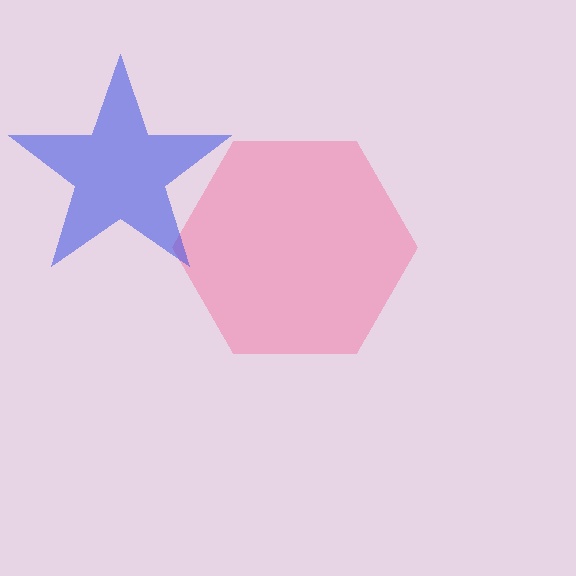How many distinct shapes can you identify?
There are 2 distinct shapes: a pink hexagon, a blue star.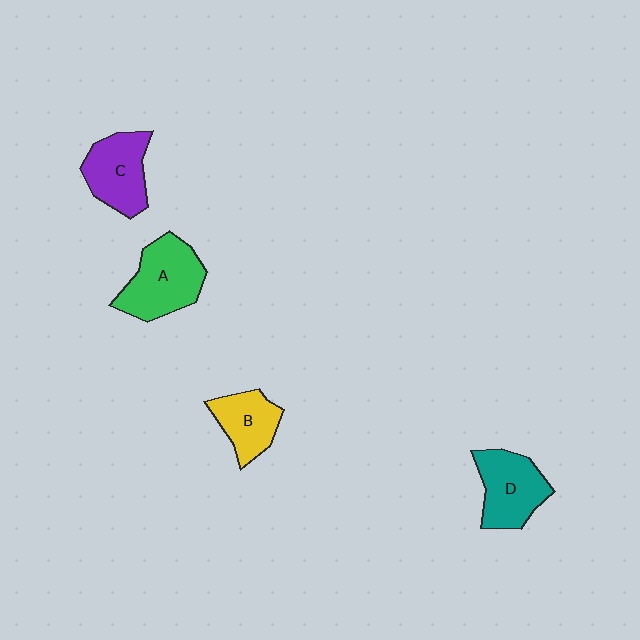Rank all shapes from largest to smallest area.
From largest to smallest: A (green), D (teal), C (purple), B (yellow).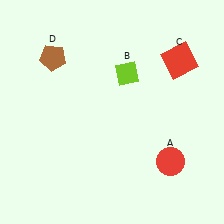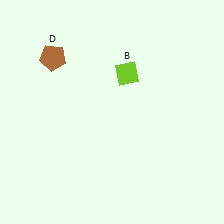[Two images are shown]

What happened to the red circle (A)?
The red circle (A) was removed in Image 2. It was in the bottom-right area of Image 1.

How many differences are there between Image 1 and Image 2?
There are 2 differences between the two images.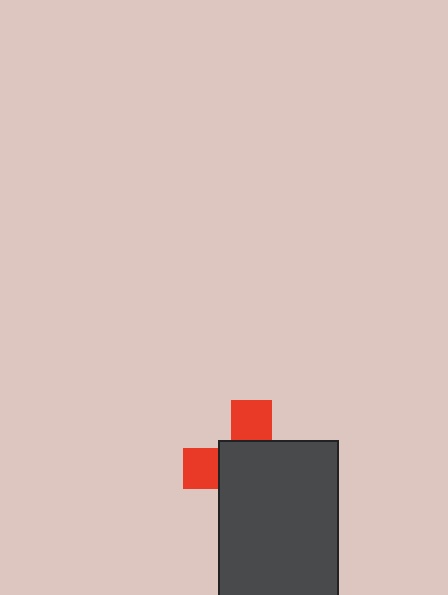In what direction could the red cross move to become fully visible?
The red cross could move toward the upper-left. That would shift it out from behind the dark gray rectangle entirely.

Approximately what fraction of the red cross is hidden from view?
Roughly 68% of the red cross is hidden behind the dark gray rectangle.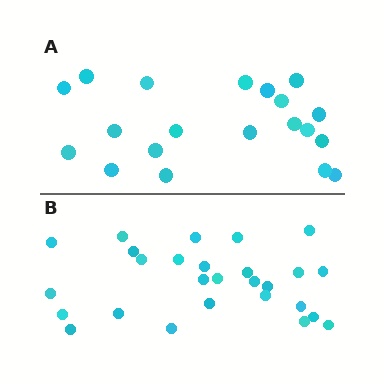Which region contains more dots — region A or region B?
Region B (the bottom region) has more dots.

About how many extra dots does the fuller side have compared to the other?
Region B has roughly 8 or so more dots than region A.